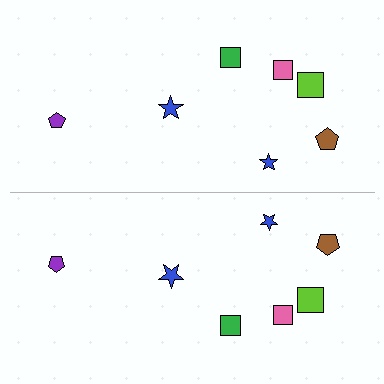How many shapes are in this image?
There are 14 shapes in this image.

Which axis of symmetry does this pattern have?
The pattern has a horizontal axis of symmetry running through the center of the image.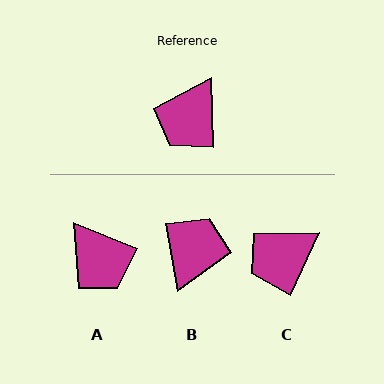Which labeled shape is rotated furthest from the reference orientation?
B, about 172 degrees away.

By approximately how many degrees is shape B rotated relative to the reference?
Approximately 172 degrees clockwise.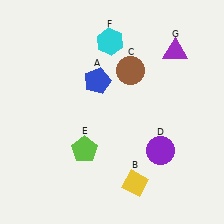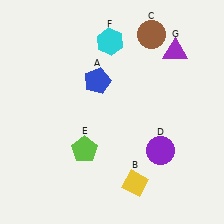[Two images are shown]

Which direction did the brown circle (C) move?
The brown circle (C) moved up.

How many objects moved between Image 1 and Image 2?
1 object moved between the two images.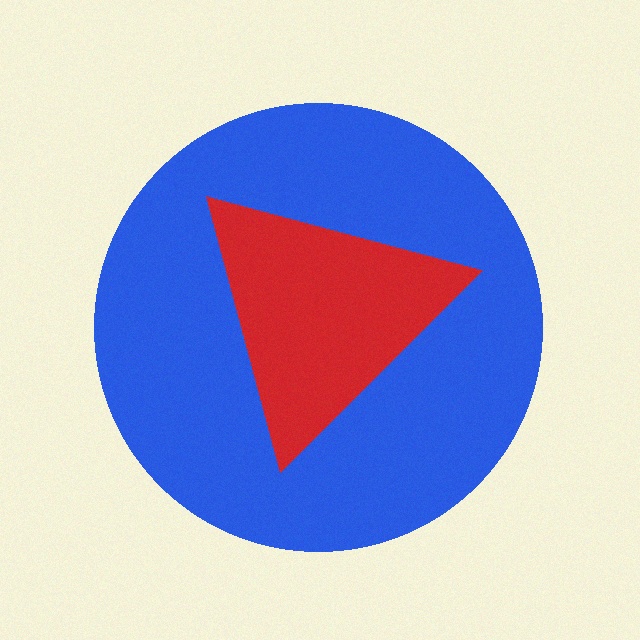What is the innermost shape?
The red triangle.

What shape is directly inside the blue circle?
The red triangle.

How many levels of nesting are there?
2.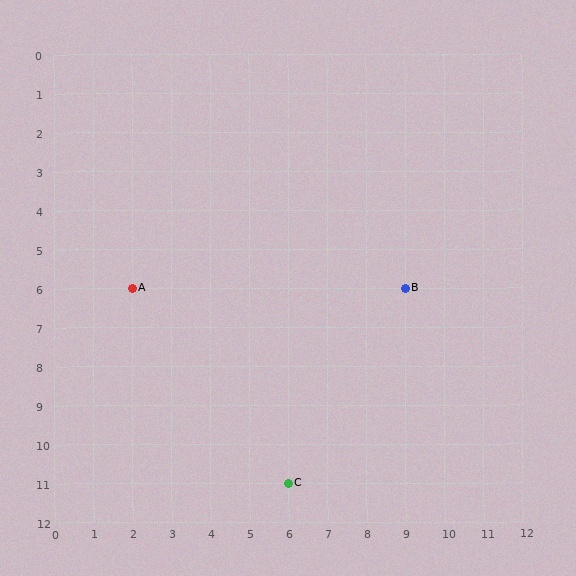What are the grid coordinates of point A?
Point A is at grid coordinates (2, 6).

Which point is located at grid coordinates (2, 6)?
Point A is at (2, 6).